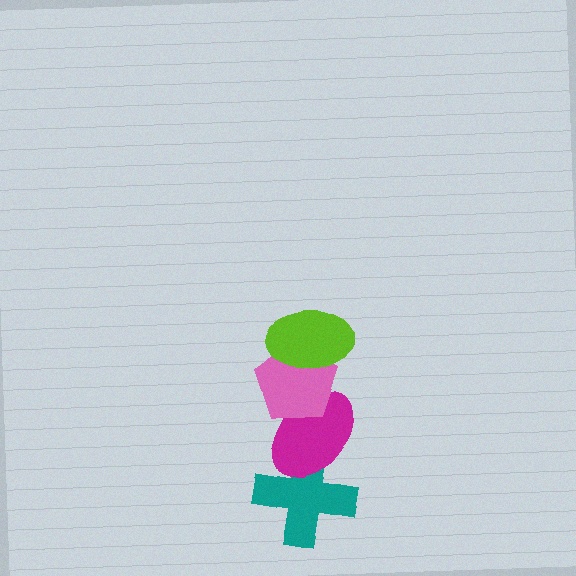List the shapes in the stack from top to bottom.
From top to bottom: the lime ellipse, the pink pentagon, the magenta ellipse, the teal cross.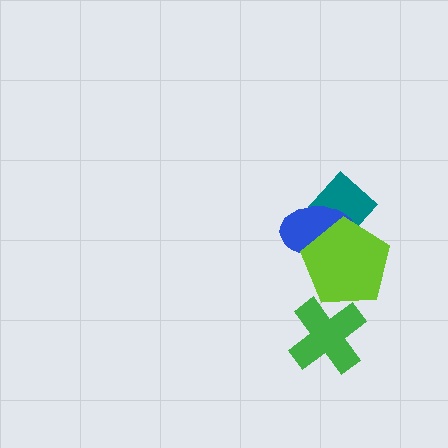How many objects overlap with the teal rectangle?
2 objects overlap with the teal rectangle.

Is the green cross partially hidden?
No, no other shape covers it.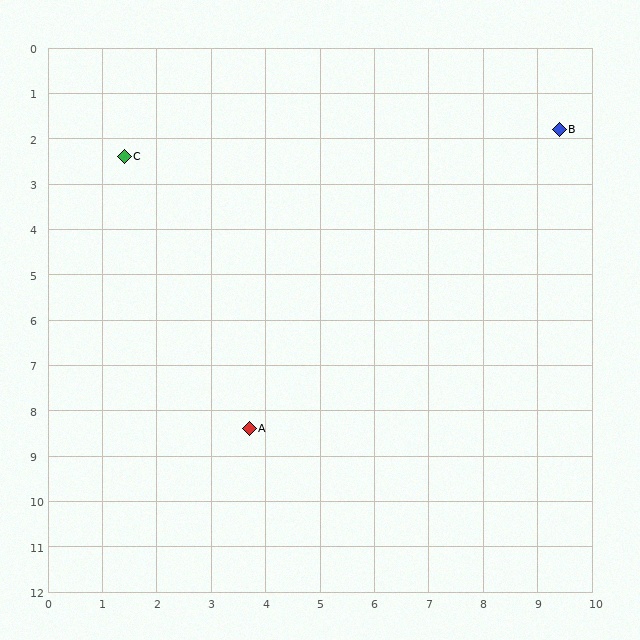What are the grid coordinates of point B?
Point B is at approximately (9.4, 1.8).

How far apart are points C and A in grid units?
Points C and A are about 6.4 grid units apart.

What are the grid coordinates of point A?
Point A is at approximately (3.7, 8.4).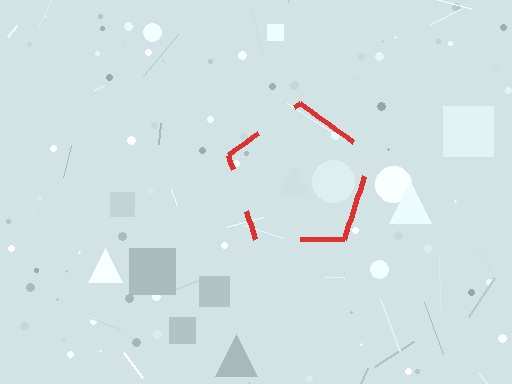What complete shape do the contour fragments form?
The contour fragments form a pentagon.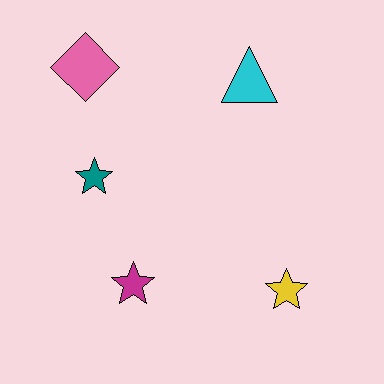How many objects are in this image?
There are 5 objects.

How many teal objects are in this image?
There is 1 teal object.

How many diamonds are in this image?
There is 1 diamond.